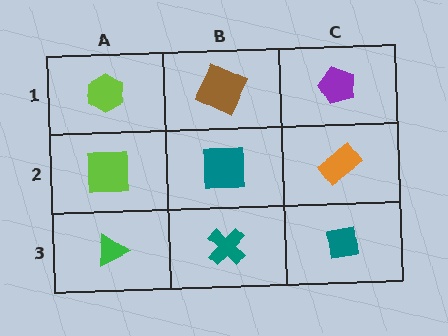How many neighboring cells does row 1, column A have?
2.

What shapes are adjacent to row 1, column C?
An orange rectangle (row 2, column C), a brown square (row 1, column B).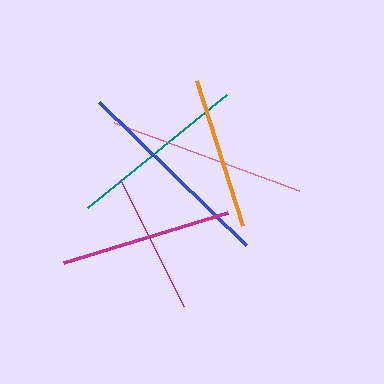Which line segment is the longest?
The blue line is the longest at approximately 205 pixels.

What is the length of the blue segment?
The blue segment is approximately 205 pixels long.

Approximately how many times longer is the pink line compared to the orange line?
The pink line is approximately 1.3 times the length of the orange line.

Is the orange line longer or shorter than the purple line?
The orange line is longer than the purple line.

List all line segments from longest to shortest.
From longest to shortest: blue, pink, teal, magenta, orange, purple.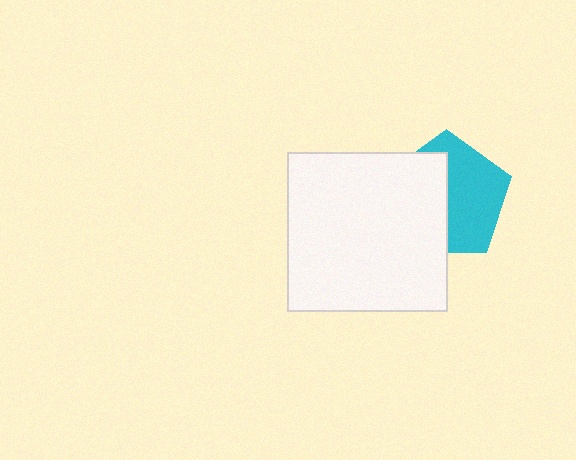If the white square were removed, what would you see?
You would see the complete cyan pentagon.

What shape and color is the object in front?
The object in front is a white square.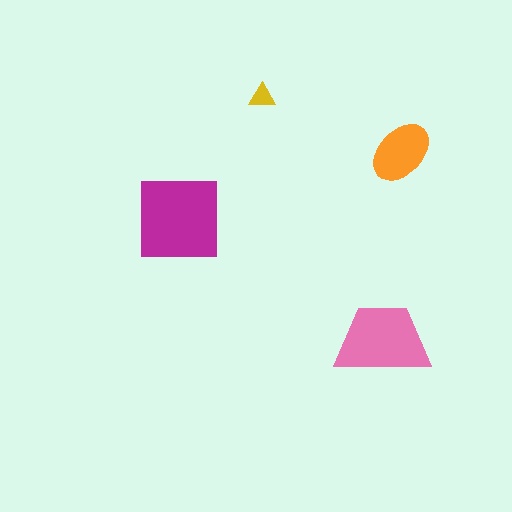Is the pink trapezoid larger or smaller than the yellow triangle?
Larger.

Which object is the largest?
The magenta square.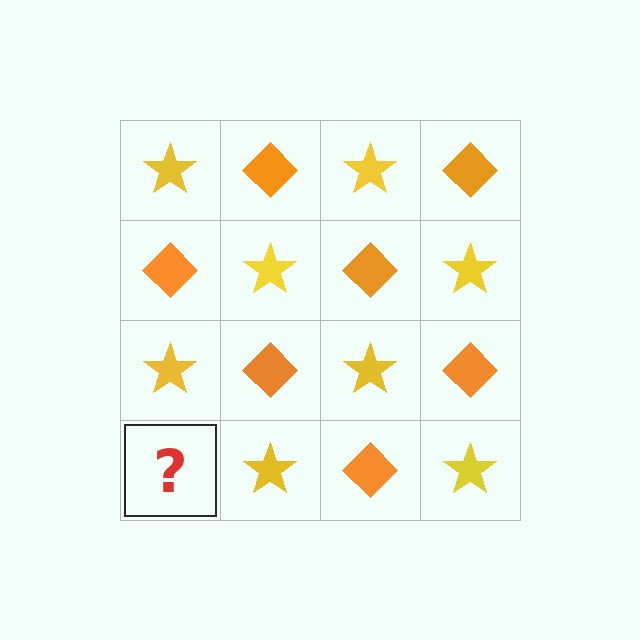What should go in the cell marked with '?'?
The missing cell should contain an orange diamond.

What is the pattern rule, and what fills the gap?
The rule is that it alternates yellow star and orange diamond in a checkerboard pattern. The gap should be filled with an orange diamond.